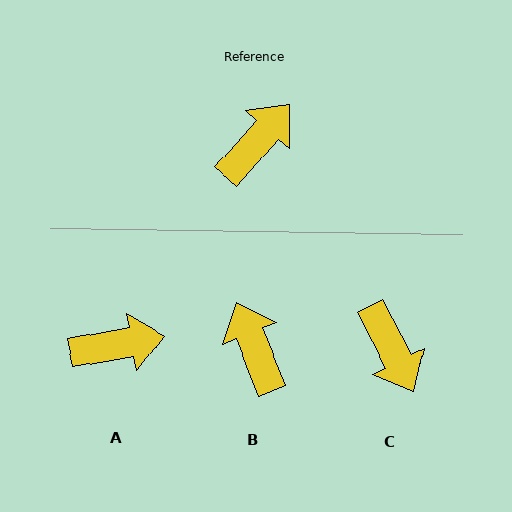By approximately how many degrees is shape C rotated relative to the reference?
Approximately 111 degrees clockwise.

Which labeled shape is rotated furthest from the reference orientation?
C, about 111 degrees away.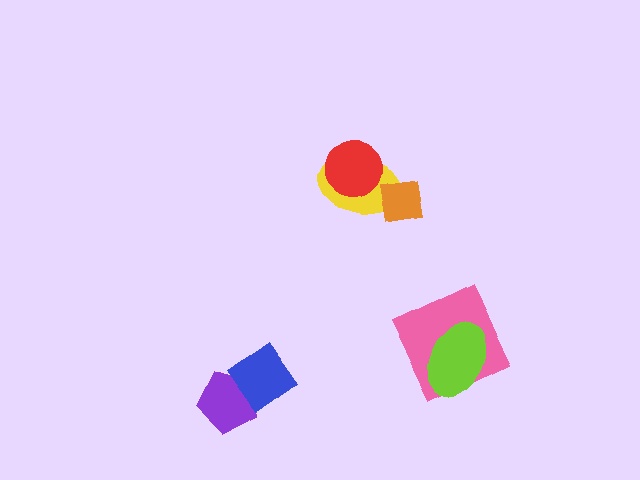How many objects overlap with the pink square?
1 object overlaps with the pink square.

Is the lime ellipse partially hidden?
No, no other shape covers it.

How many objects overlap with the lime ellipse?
1 object overlaps with the lime ellipse.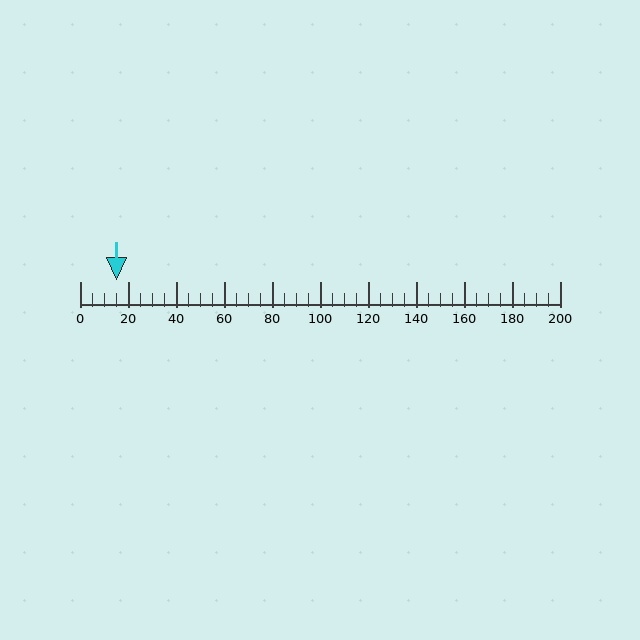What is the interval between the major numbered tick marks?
The major tick marks are spaced 20 units apart.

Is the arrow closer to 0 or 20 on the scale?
The arrow is closer to 20.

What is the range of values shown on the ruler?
The ruler shows values from 0 to 200.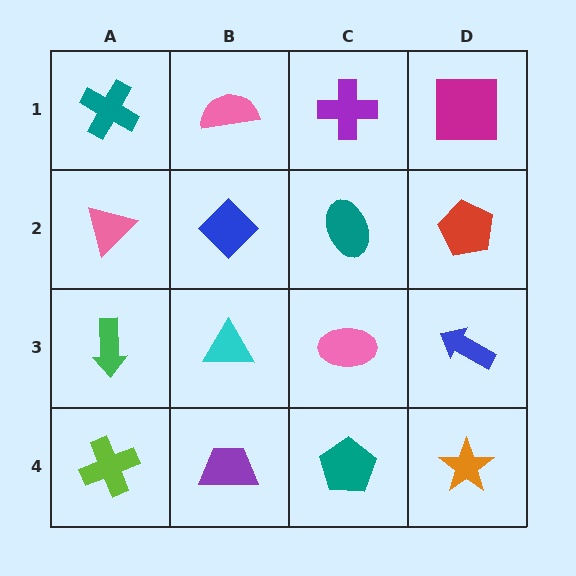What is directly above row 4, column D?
A blue arrow.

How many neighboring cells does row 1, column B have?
3.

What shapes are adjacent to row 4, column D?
A blue arrow (row 3, column D), a teal pentagon (row 4, column C).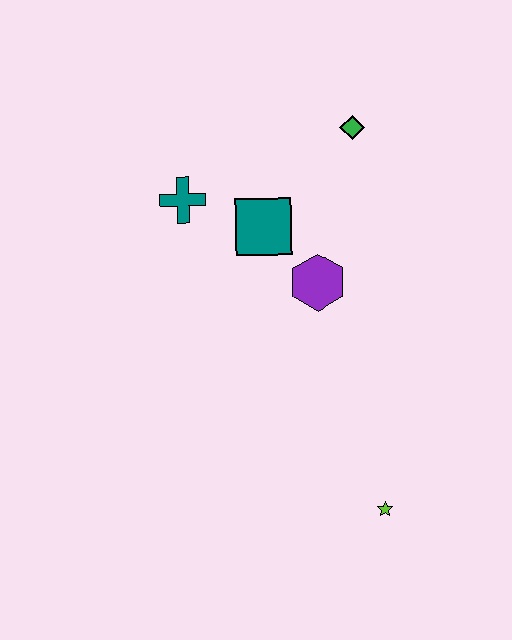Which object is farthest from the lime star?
The green diamond is farthest from the lime star.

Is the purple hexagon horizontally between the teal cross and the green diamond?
Yes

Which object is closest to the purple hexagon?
The teal square is closest to the purple hexagon.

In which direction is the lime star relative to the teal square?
The lime star is below the teal square.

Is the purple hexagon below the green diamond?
Yes